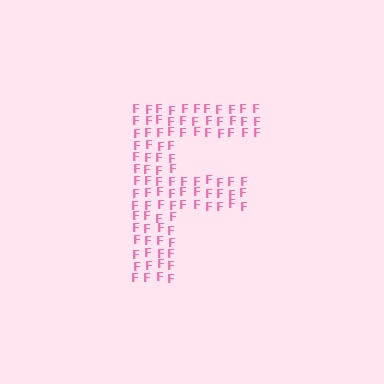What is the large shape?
The large shape is the letter F.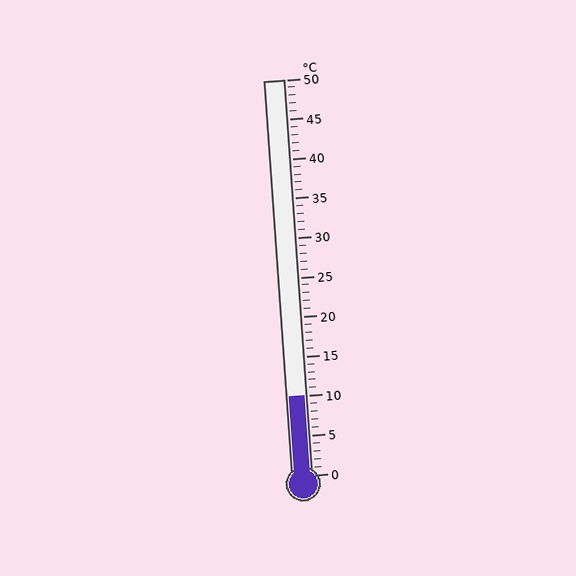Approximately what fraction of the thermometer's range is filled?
The thermometer is filled to approximately 20% of its range.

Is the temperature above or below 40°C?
The temperature is below 40°C.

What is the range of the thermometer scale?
The thermometer scale ranges from 0°C to 50°C.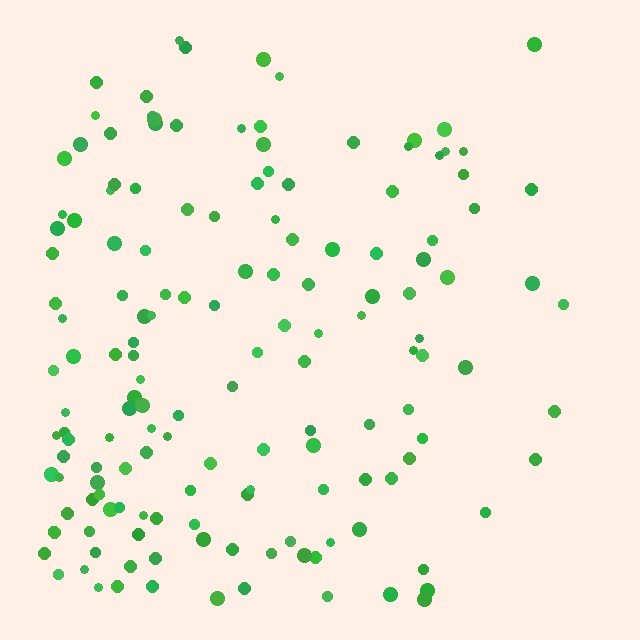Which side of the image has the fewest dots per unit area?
The right.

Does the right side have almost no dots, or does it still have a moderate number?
Still a moderate number, just noticeably fewer than the left.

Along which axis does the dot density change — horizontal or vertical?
Horizontal.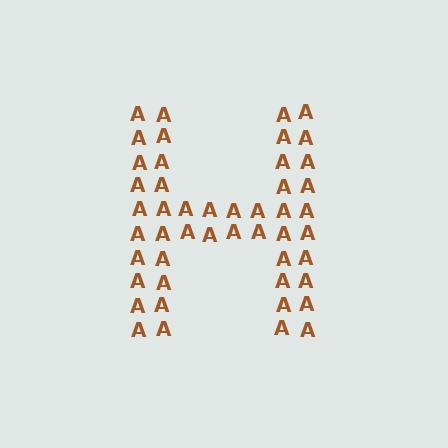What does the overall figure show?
The overall figure shows the letter H.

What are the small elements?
The small elements are letter A's.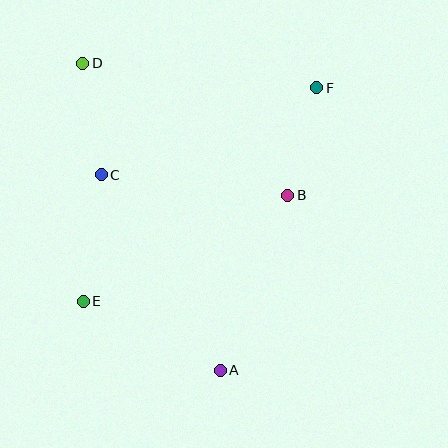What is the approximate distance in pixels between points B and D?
The distance between B and D is approximately 244 pixels.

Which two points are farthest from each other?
Points A and D are farthest from each other.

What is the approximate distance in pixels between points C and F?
The distance between C and F is approximately 232 pixels.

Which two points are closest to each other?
Points B and F are closest to each other.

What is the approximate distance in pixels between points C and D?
The distance between C and D is approximately 113 pixels.